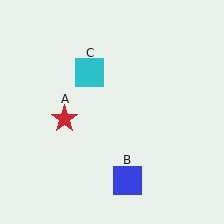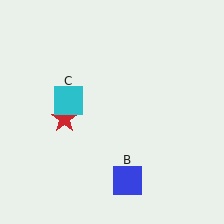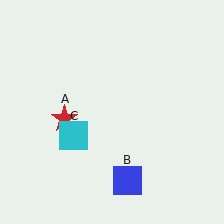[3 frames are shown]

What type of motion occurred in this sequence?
The cyan square (object C) rotated counterclockwise around the center of the scene.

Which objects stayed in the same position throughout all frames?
Red star (object A) and blue square (object B) remained stationary.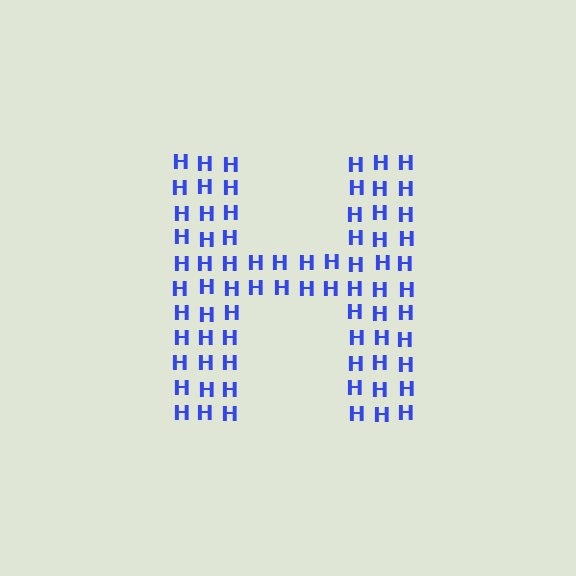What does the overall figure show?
The overall figure shows the letter H.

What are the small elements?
The small elements are letter H's.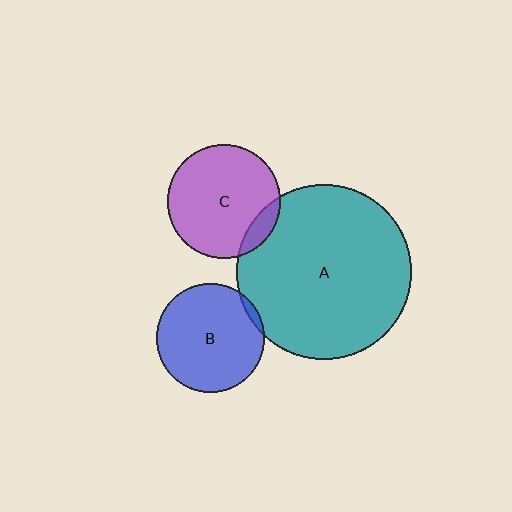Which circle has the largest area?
Circle A (teal).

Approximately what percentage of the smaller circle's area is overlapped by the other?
Approximately 10%.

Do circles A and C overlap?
Yes.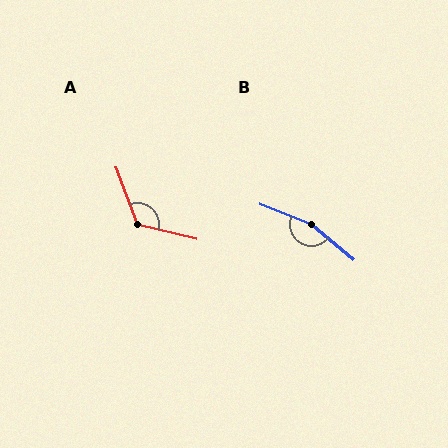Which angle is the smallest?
A, at approximately 124 degrees.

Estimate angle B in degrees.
Approximately 163 degrees.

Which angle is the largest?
B, at approximately 163 degrees.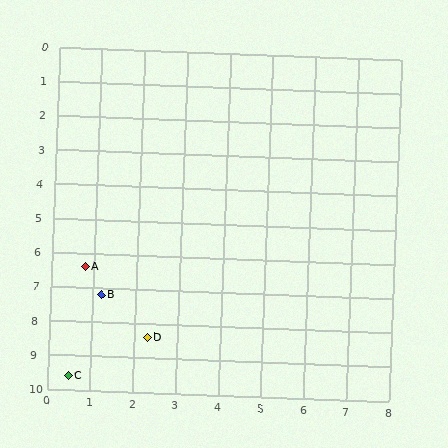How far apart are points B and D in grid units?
Points B and D are about 1.6 grid units apart.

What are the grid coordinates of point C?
Point C is at approximately (0.5, 9.6).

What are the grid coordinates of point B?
Point B is at approximately (1.2, 7.2).